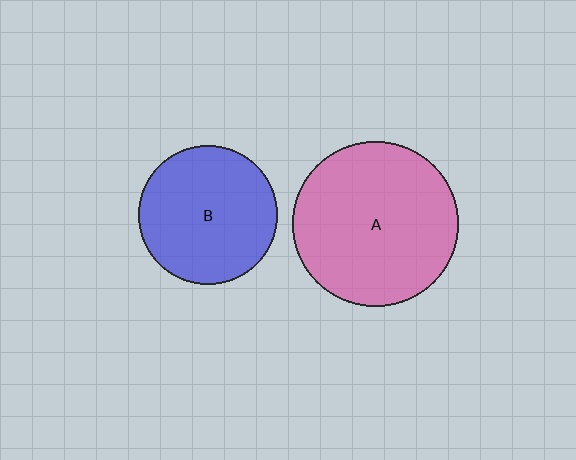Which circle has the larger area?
Circle A (pink).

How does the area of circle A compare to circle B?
Approximately 1.4 times.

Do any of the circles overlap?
No, none of the circles overlap.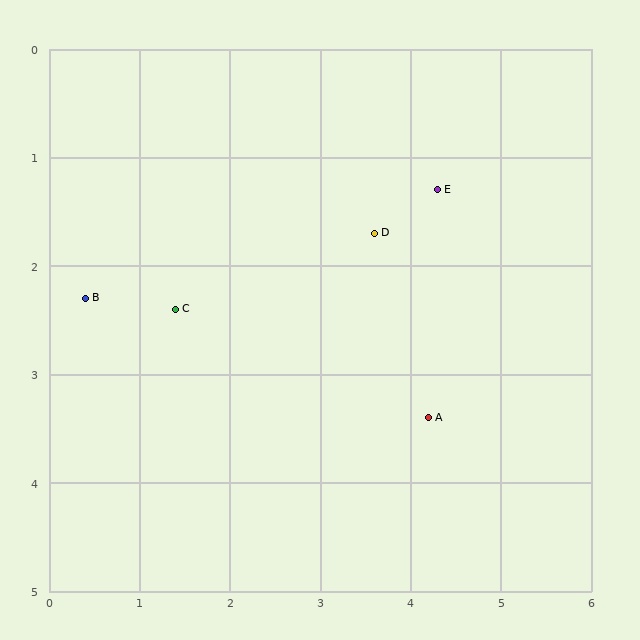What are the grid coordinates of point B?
Point B is at approximately (0.4, 2.3).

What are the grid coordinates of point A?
Point A is at approximately (4.2, 3.4).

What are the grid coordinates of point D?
Point D is at approximately (3.6, 1.7).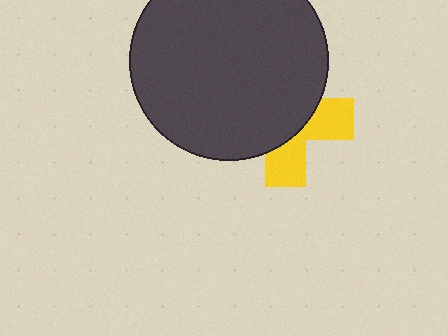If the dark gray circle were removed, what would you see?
You would see the complete yellow cross.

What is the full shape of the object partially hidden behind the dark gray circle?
The partially hidden object is a yellow cross.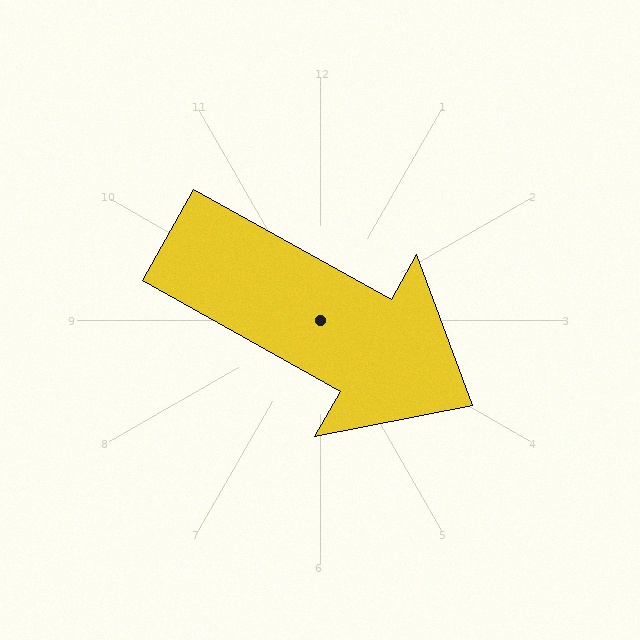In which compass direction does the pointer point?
Southeast.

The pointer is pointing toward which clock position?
Roughly 4 o'clock.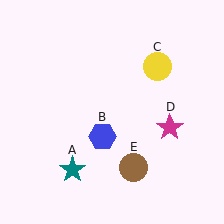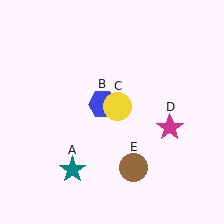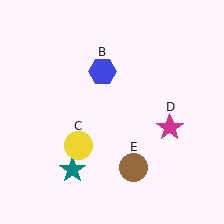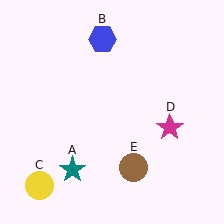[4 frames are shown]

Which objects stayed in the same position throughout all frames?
Teal star (object A) and magenta star (object D) and brown circle (object E) remained stationary.